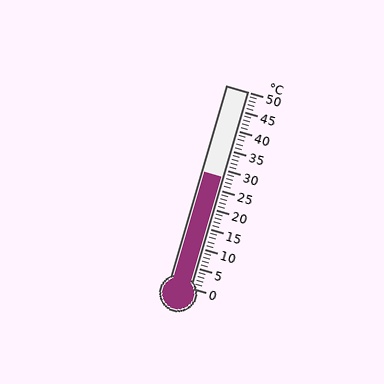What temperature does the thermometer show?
The thermometer shows approximately 28°C.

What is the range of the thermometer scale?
The thermometer scale ranges from 0°C to 50°C.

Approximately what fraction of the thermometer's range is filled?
The thermometer is filled to approximately 55% of its range.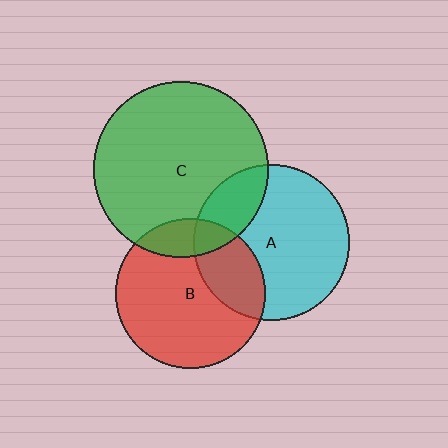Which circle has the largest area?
Circle C (green).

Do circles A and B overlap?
Yes.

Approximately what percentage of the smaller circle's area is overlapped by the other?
Approximately 25%.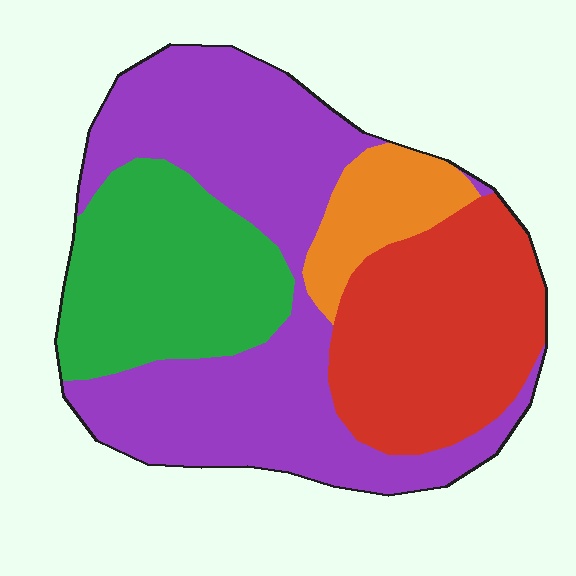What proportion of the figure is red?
Red covers about 25% of the figure.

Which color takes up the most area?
Purple, at roughly 45%.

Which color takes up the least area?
Orange, at roughly 10%.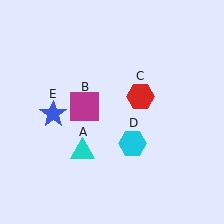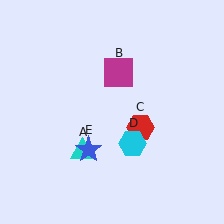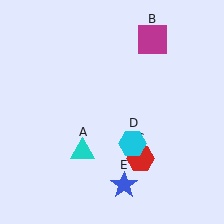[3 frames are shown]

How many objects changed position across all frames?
3 objects changed position: magenta square (object B), red hexagon (object C), blue star (object E).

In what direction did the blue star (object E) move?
The blue star (object E) moved down and to the right.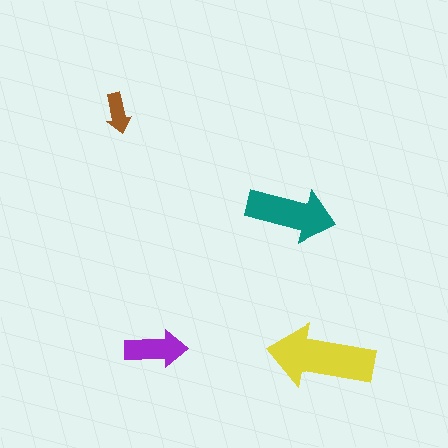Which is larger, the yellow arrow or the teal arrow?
The yellow one.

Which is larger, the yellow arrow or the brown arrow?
The yellow one.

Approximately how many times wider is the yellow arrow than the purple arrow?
About 1.5 times wider.